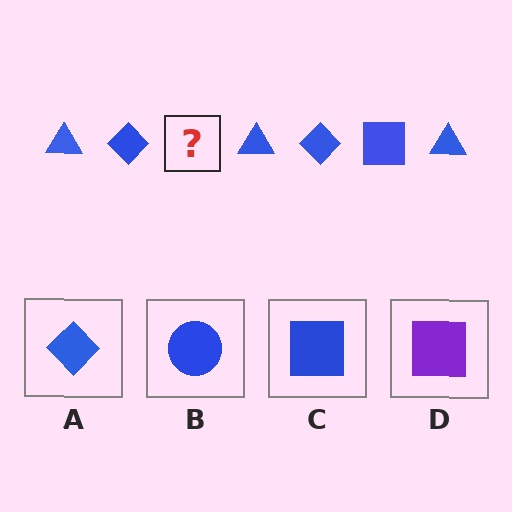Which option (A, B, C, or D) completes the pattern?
C.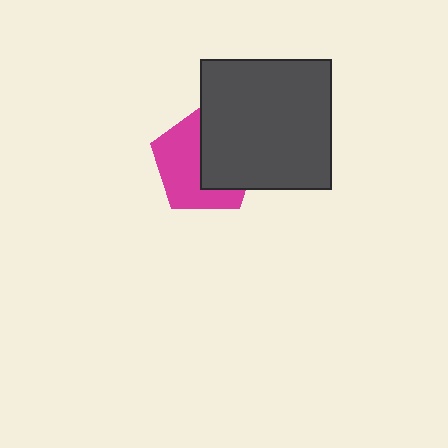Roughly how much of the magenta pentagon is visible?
About half of it is visible (roughly 53%).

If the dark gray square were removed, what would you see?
You would see the complete magenta pentagon.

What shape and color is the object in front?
The object in front is a dark gray square.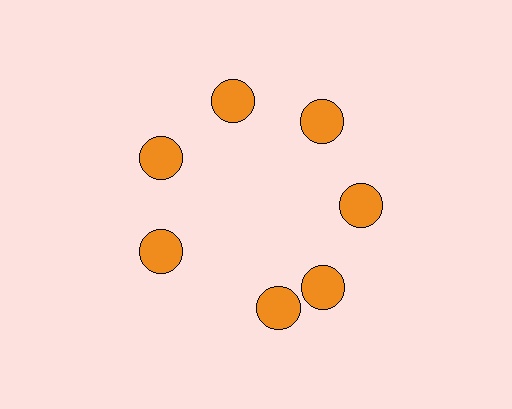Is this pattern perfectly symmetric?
No. The 7 orange circles are arranged in a ring, but one element near the 6 o'clock position is rotated out of alignment along the ring, breaking the 7-fold rotational symmetry.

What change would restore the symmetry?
The symmetry would be restored by rotating it back into even spacing with its neighbors so that all 7 circles sit at equal angles and equal distance from the center.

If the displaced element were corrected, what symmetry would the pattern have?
It would have 7-fold rotational symmetry — the pattern would map onto itself every 51 degrees.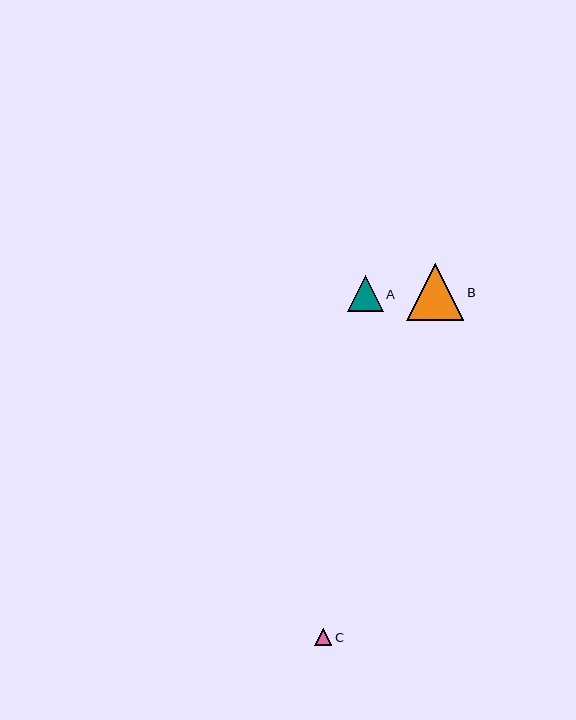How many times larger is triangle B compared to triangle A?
Triangle B is approximately 1.6 times the size of triangle A.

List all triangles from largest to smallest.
From largest to smallest: B, A, C.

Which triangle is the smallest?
Triangle C is the smallest with a size of approximately 17 pixels.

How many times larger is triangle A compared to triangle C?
Triangle A is approximately 2.1 times the size of triangle C.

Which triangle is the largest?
Triangle B is the largest with a size of approximately 57 pixels.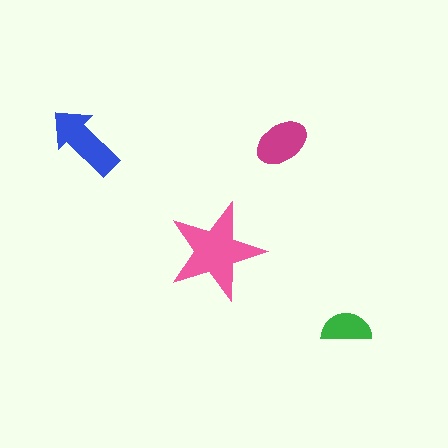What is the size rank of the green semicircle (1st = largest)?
4th.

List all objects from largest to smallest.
The pink star, the blue arrow, the magenta ellipse, the green semicircle.